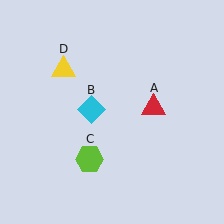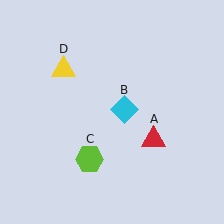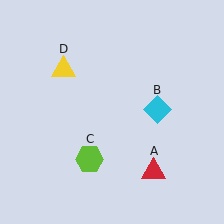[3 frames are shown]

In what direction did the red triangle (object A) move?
The red triangle (object A) moved down.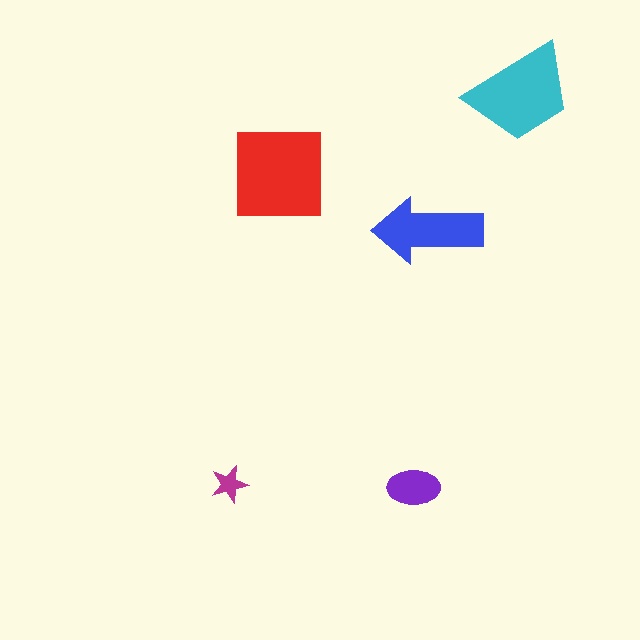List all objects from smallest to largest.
The magenta star, the purple ellipse, the blue arrow, the cyan trapezoid, the red square.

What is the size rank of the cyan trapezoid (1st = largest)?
2nd.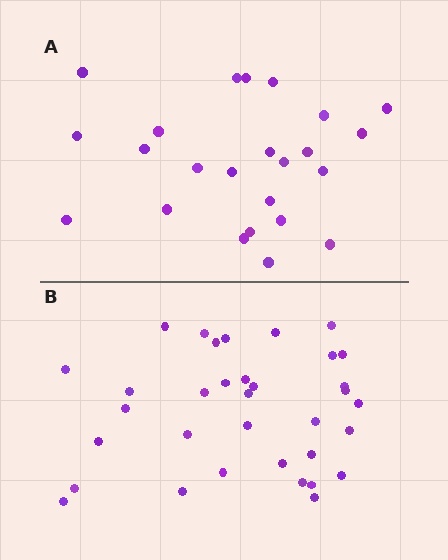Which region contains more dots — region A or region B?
Region B (the bottom region) has more dots.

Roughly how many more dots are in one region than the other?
Region B has roughly 10 or so more dots than region A.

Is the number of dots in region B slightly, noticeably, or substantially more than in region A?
Region B has noticeably more, but not dramatically so. The ratio is roughly 1.4 to 1.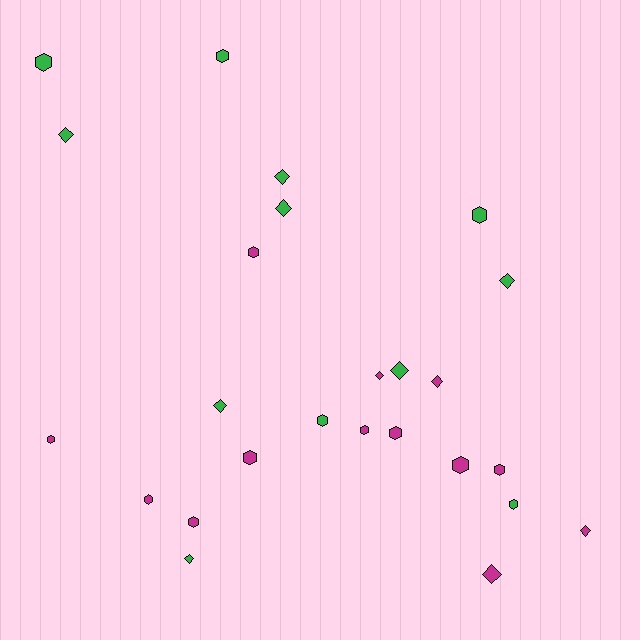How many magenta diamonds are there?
There are 4 magenta diamonds.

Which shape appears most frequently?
Hexagon, with 14 objects.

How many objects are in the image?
There are 25 objects.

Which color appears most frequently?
Magenta, with 13 objects.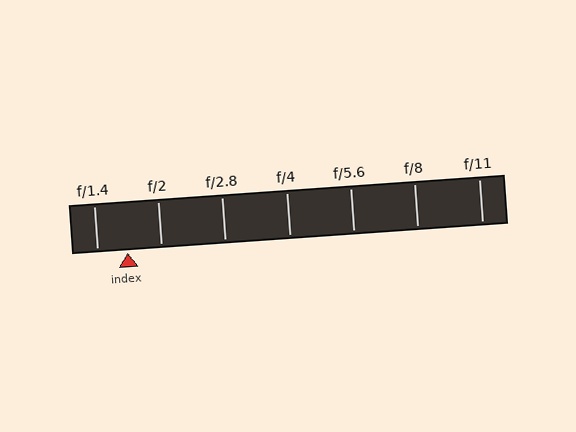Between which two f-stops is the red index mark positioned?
The index mark is between f/1.4 and f/2.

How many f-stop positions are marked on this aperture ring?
There are 7 f-stop positions marked.